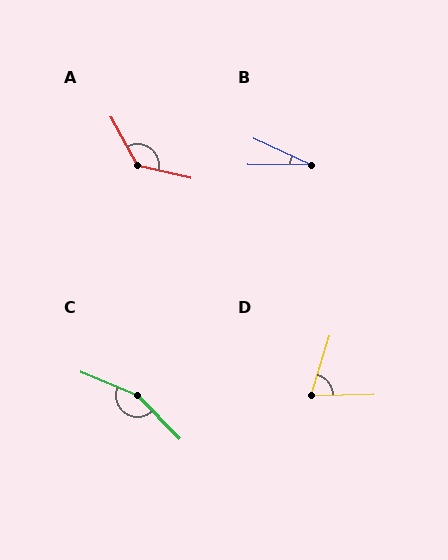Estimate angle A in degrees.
Approximately 132 degrees.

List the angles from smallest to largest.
B (24°), D (72°), A (132°), C (156°).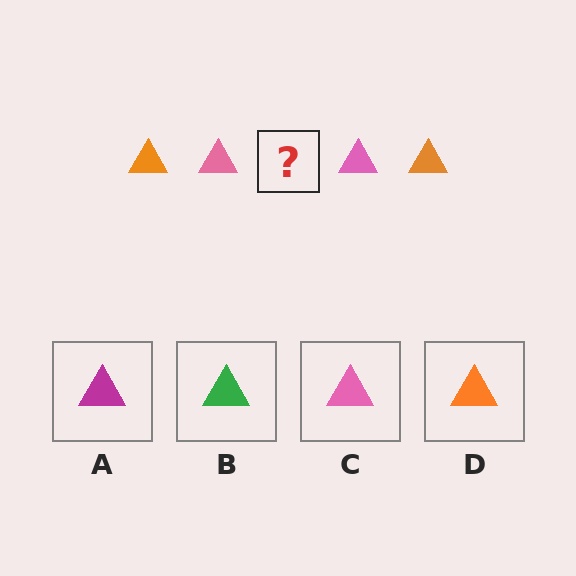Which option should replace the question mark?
Option D.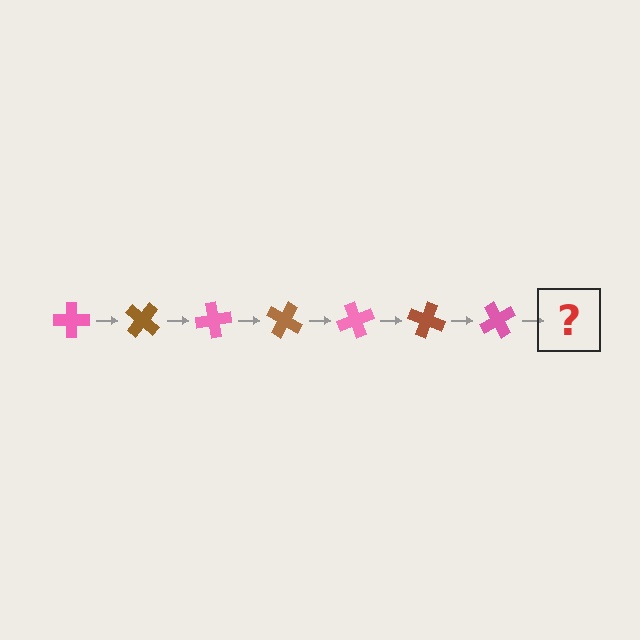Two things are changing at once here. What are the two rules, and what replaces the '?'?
The two rules are that it rotates 40 degrees each step and the color cycles through pink and brown. The '?' should be a brown cross, rotated 280 degrees from the start.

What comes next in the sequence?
The next element should be a brown cross, rotated 280 degrees from the start.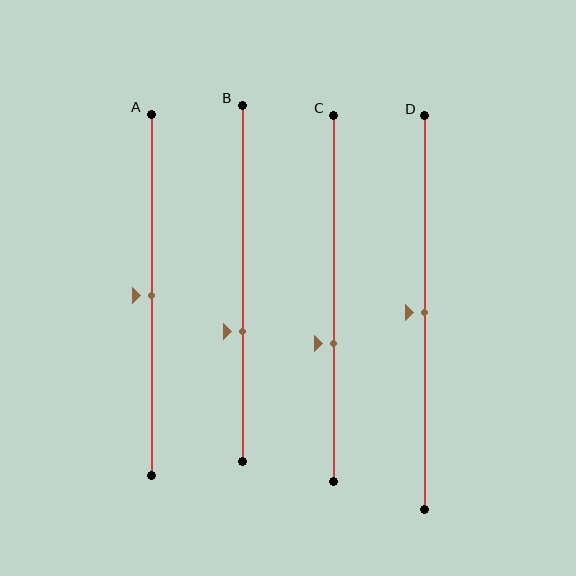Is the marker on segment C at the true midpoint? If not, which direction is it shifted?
No, the marker on segment C is shifted downward by about 12% of the segment length.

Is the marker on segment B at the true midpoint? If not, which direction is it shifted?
No, the marker on segment B is shifted downward by about 13% of the segment length.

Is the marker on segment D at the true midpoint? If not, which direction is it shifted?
Yes, the marker on segment D is at the true midpoint.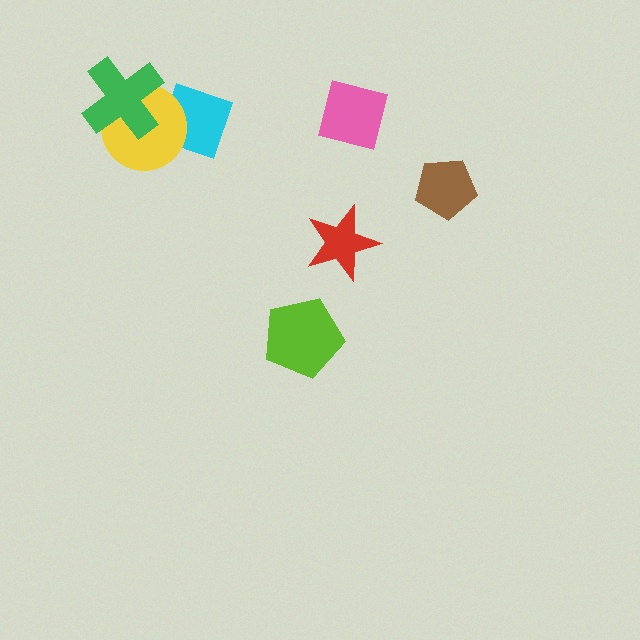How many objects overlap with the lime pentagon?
0 objects overlap with the lime pentagon.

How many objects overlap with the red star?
0 objects overlap with the red star.